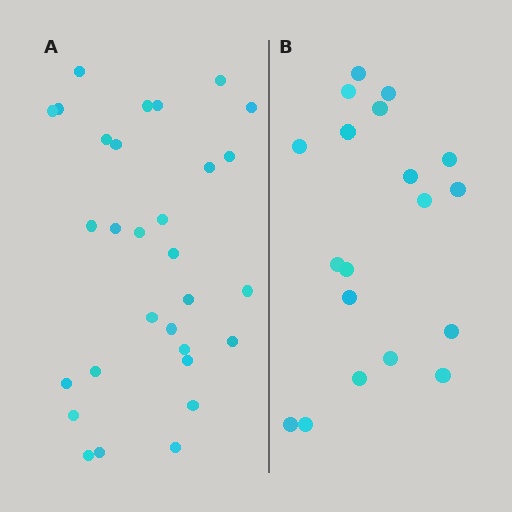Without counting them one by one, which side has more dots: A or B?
Region A (the left region) has more dots.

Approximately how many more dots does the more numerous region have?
Region A has roughly 12 or so more dots than region B.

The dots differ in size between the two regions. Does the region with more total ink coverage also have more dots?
No. Region B has more total ink coverage because its dots are larger, but region A actually contains more individual dots. Total area can be misleading — the number of items is what matters here.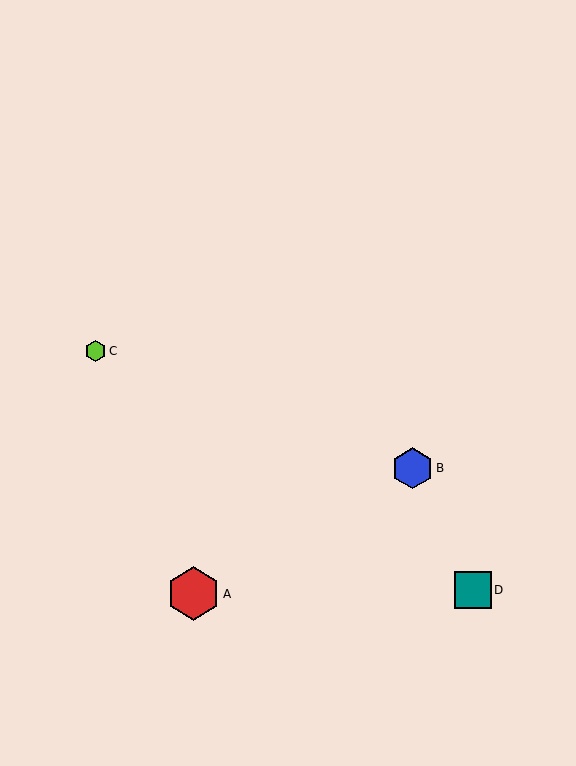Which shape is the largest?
The red hexagon (labeled A) is the largest.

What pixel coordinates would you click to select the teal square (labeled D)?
Click at (473, 590) to select the teal square D.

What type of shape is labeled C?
Shape C is a lime hexagon.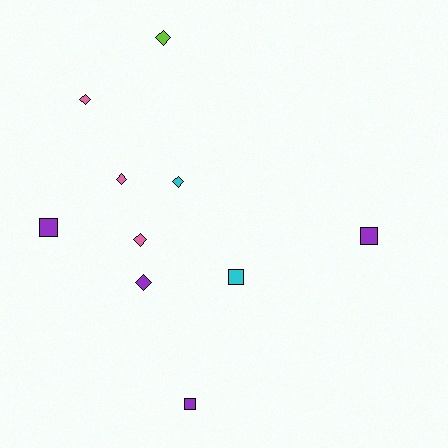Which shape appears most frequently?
Diamond, with 6 objects.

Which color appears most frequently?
Purple, with 4 objects.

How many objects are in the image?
There are 10 objects.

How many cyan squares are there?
There is 1 cyan square.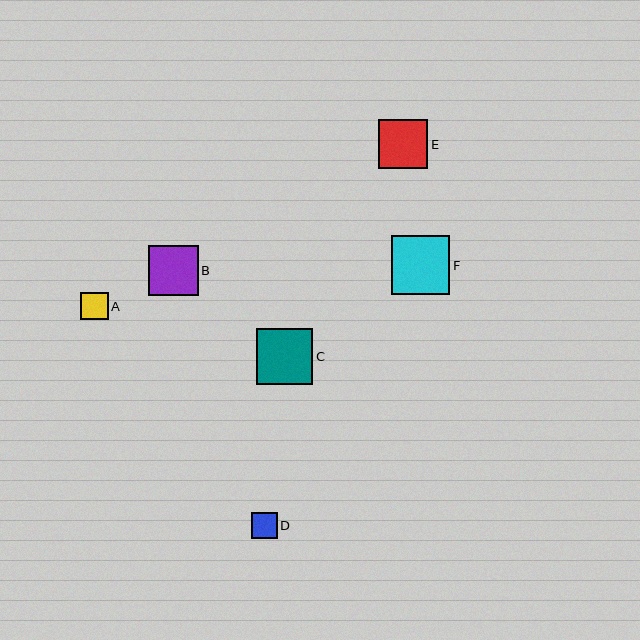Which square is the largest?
Square F is the largest with a size of approximately 59 pixels.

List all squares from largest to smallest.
From largest to smallest: F, C, B, E, A, D.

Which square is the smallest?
Square D is the smallest with a size of approximately 25 pixels.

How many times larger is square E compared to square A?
Square E is approximately 1.8 times the size of square A.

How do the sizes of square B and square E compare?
Square B and square E are approximately the same size.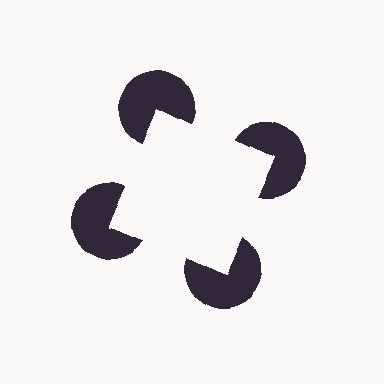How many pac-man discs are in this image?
There are 4 — one at each vertex of the illusory square.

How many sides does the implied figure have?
4 sides.